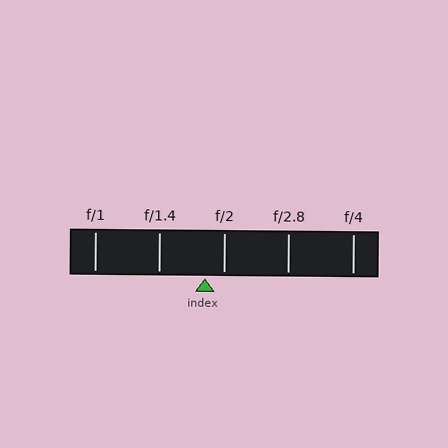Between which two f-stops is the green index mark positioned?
The index mark is between f/1.4 and f/2.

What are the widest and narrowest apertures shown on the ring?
The widest aperture shown is f/1 and the narrowest is f/4.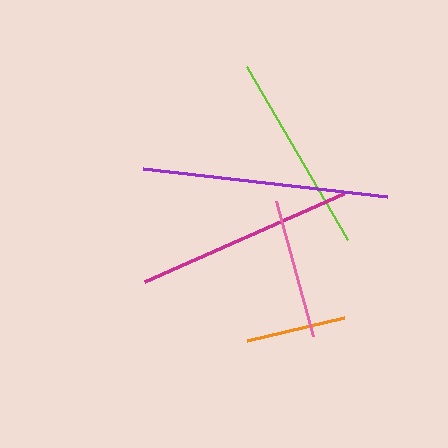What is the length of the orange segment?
The orange segment is approximately 100 pixels long.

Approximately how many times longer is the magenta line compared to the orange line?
The magenta line is approximately 2.2 times the length of the orange line.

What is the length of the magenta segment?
The magenta segment is approximately 218 pixels long.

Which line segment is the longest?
The purple line is the longest at approximately 246 pixels.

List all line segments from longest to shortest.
From longest to shortest: purple, magenta, lime, pink, orange.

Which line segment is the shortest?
The orange line is the shortest at approximately 100 pixels.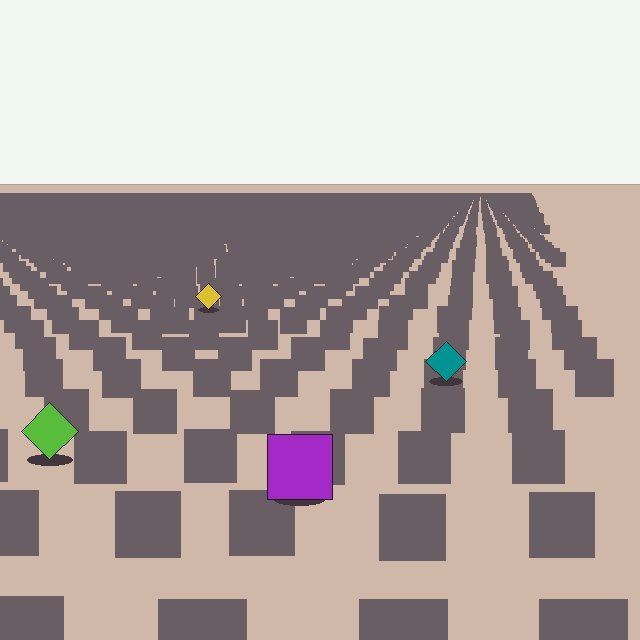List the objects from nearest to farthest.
From nearest to farthest: the purple square, the lime diamond, the teal diamond, the yellow diamond.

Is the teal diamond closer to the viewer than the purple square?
No. The purple square is closer — you can tell from the texture gradient: the ground texture is coarser near it.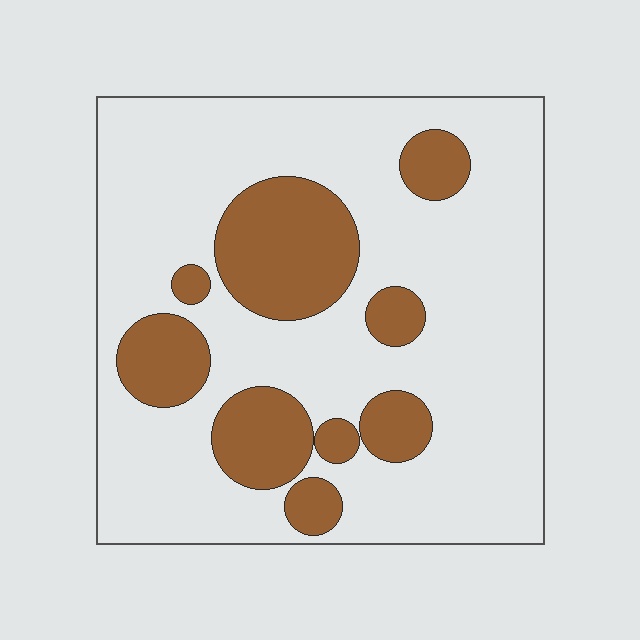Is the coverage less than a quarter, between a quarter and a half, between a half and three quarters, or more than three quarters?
Less than a quarter.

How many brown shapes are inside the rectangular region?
9.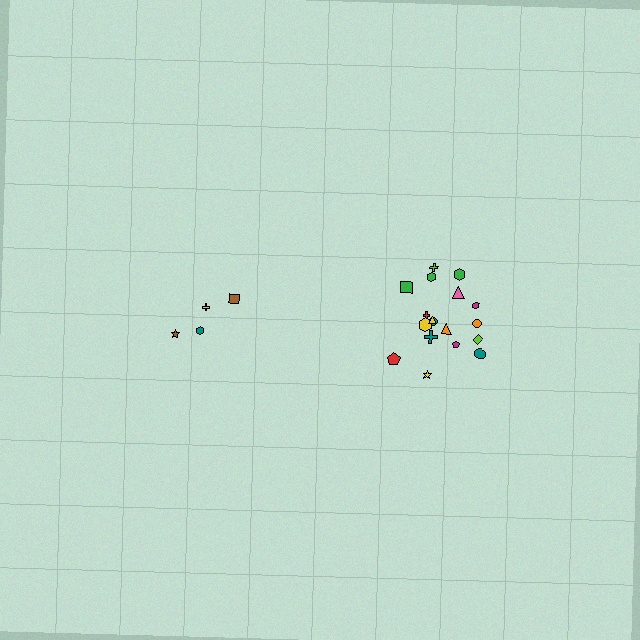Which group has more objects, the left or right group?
The right group.